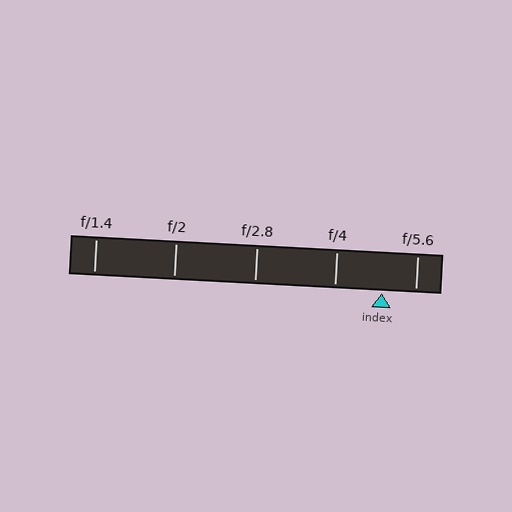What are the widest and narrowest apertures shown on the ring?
The widest aperture shown is f/1.4 and the narrowest is f/5.6.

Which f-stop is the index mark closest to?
The index mark is closest to f/5.6.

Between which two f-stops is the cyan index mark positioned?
The index mark is between f/4 and f/5.6.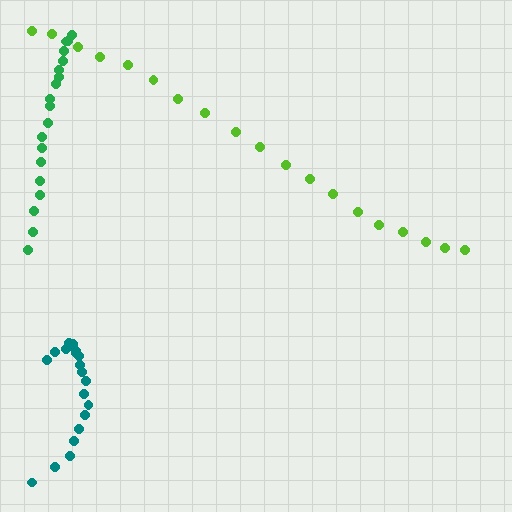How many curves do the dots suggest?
There are 3 distinct paths.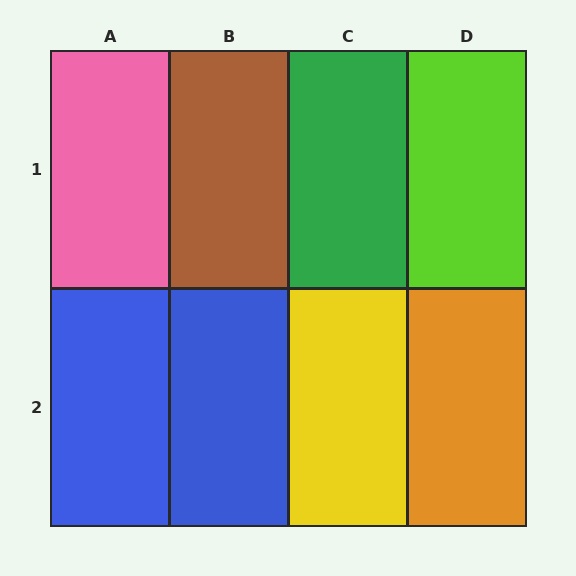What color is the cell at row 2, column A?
Blue.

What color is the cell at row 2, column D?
Orange.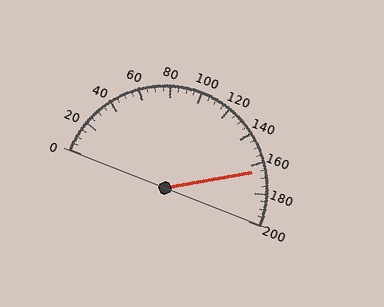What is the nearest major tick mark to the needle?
The nearest major tick mark is 160.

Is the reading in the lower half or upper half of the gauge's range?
The reading is in the upper half of the range (0 to 200).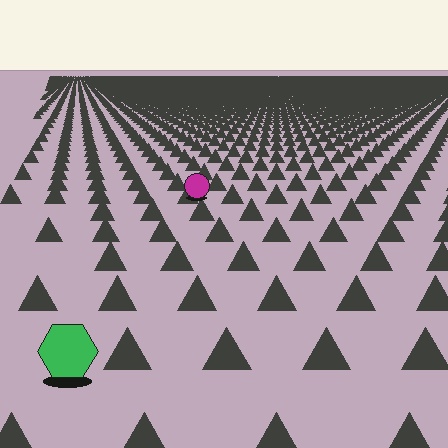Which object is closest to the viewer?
The green hexagon is closest. The texture marks near it are larger and more spread out.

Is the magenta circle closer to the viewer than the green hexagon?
No. The green hexagon is closer — you can tell from the texture gradient: the ground texture is coarser near it.